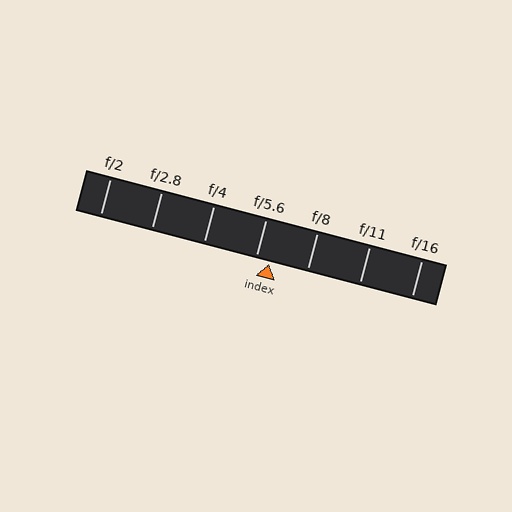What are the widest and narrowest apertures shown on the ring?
The widest aperture shown is f/2 and the narrowest is f/16.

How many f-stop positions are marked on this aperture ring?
There are 7 f-stop positions marked.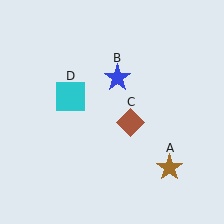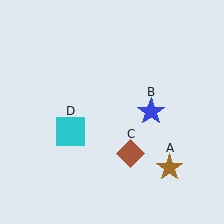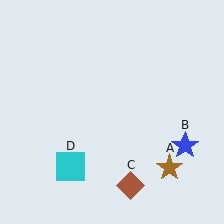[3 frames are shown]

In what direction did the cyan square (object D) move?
The cyan square (object D) moved down.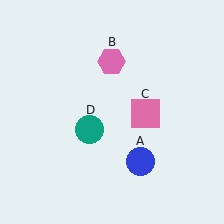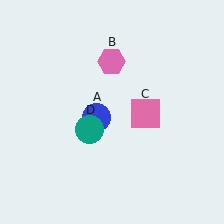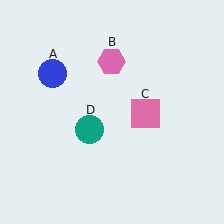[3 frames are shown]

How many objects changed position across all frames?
1 object changed position: blue circle (object A).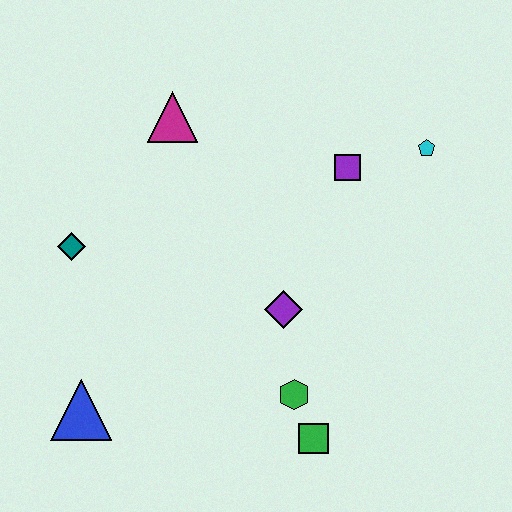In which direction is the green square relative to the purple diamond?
The green square is below the purple diamond.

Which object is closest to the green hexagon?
The green square is closest to the green hexagon.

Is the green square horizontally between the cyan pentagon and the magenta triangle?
Yes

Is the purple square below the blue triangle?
No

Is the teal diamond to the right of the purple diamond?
No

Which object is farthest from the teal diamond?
The cyan pentagon is farthest from the teal diamond.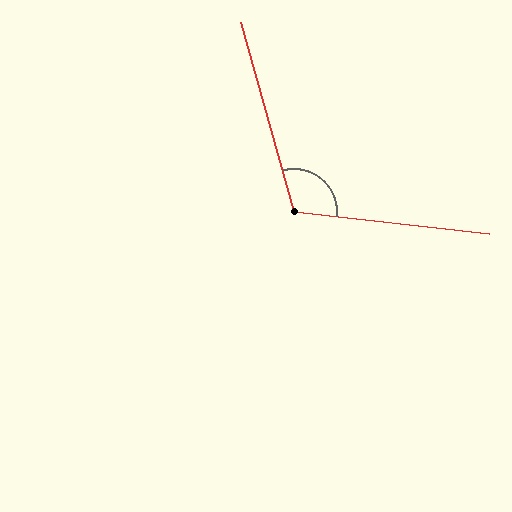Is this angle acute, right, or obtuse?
It is obtuse.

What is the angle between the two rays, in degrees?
Approximately 112 degrees.